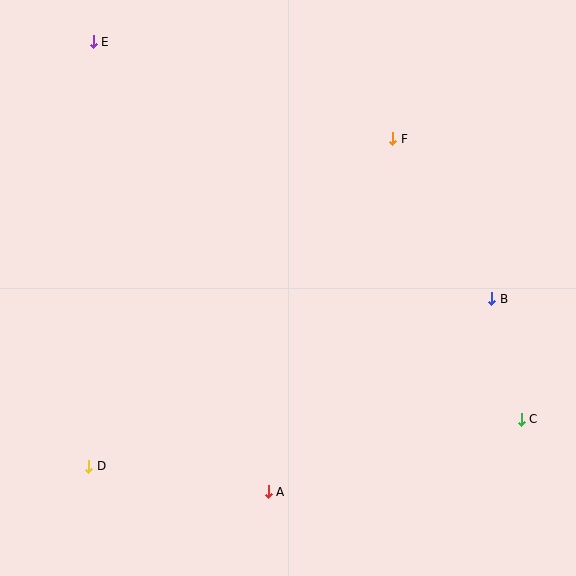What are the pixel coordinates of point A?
Point A is at (268, 492).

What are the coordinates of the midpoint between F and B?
The midpoint between F and B is at (442, 219).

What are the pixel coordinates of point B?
Point B is at (492, 299).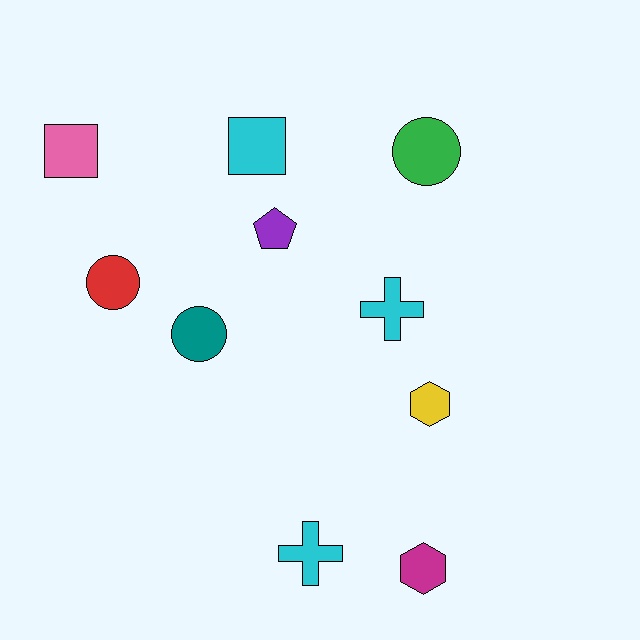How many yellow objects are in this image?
There is 1 yellow object.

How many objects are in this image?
There are 10 objects.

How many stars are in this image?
There are no stars.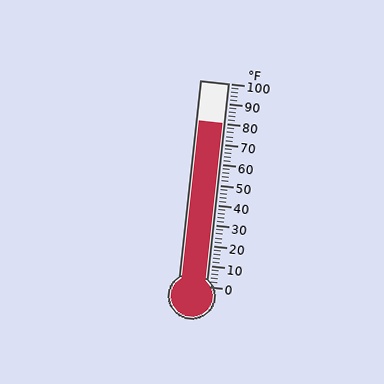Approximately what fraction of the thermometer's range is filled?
The thermometer is filled to approximately 80% of its range.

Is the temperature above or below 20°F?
The temperature is above 20°F.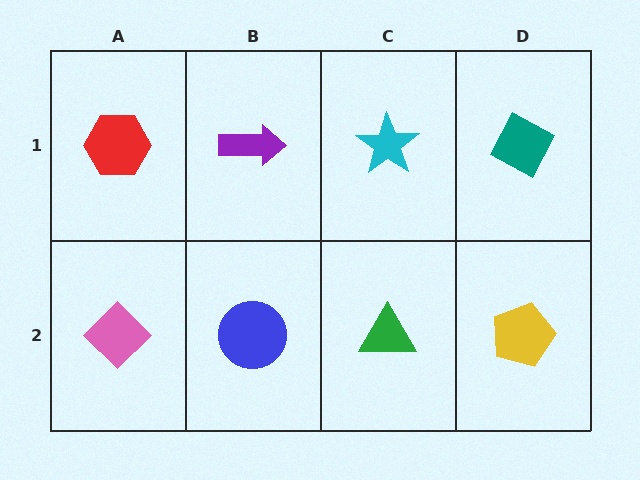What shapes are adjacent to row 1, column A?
A pink diamond (row 2, column A), a purple arrow (row 1, column B).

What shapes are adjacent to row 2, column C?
A cyan star (row 1, column C), a blue circle (row 2, column B), a yellow pentagon (row 2, column D).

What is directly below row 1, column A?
A pink diamond.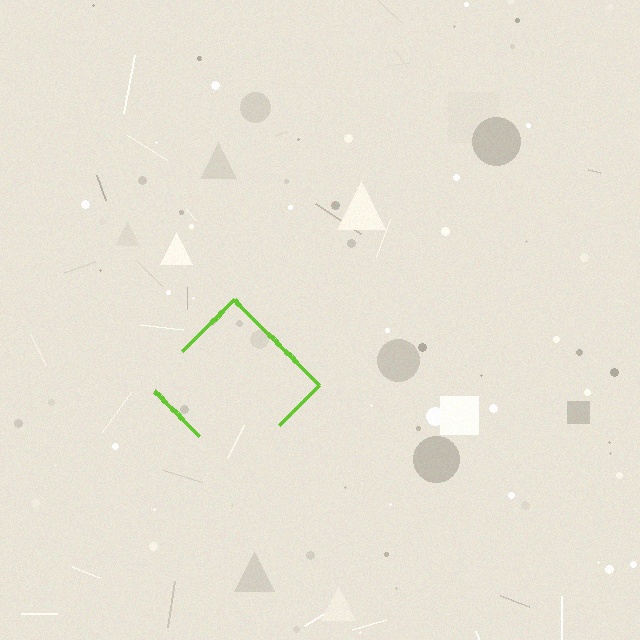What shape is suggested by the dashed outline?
The dashed outline suggests a diamond.